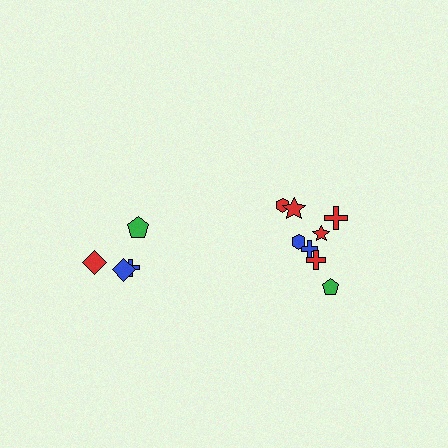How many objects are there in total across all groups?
There are 12 objects.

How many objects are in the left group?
There are 4 objects.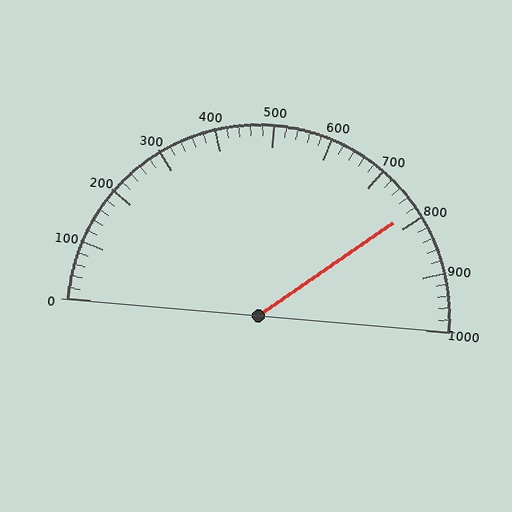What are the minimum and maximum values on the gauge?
The gauge ranges from 0 to 1000.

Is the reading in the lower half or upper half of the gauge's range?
The reading is in the upper half of the range (0 to 1000).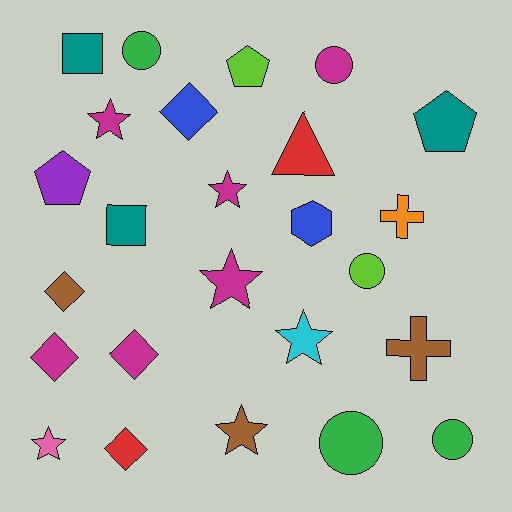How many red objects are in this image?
There are 2 red objects.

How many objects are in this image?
There are 25 objects.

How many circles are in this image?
There are 5 circles.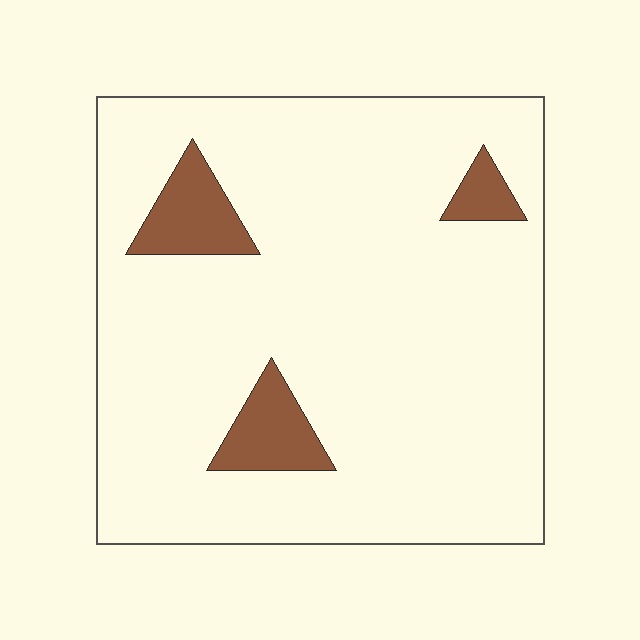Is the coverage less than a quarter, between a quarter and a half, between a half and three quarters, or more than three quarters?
Less than a quarter.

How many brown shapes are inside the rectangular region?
3.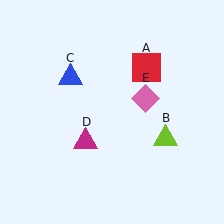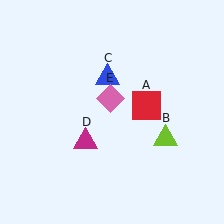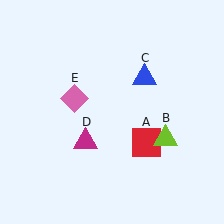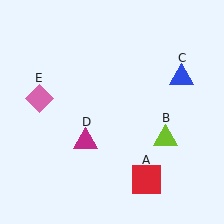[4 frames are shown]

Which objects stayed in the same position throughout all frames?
Lime triangle (object B) and magenta triangle (object D) remained stationary.